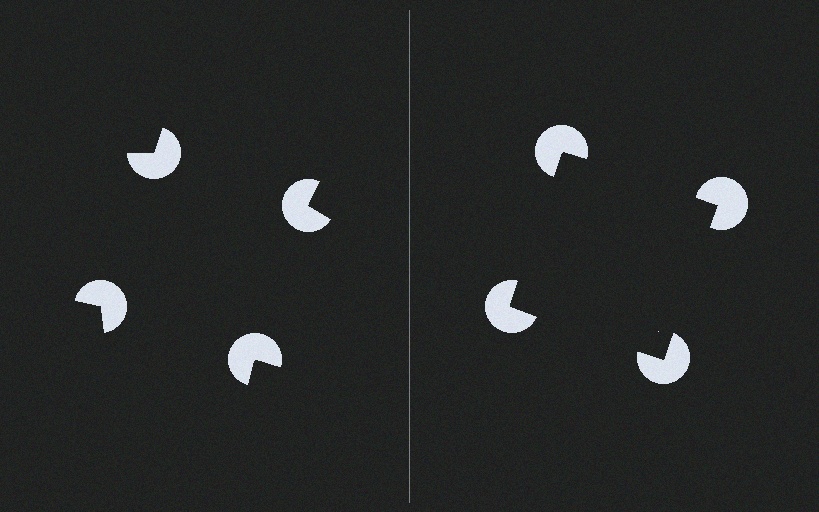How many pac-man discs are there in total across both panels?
8 — 4 on each side.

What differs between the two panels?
The pac-man discs are positioned identically on both sides; only the wedge orientations differ. On the right they align to a square; on the left they are misaligned.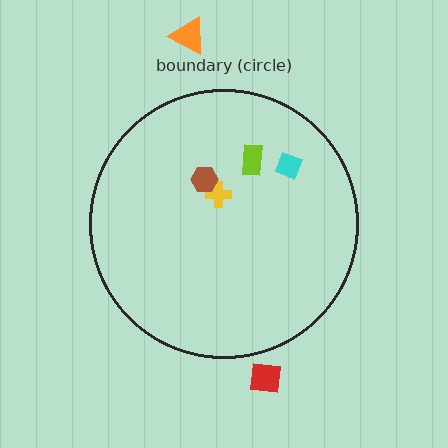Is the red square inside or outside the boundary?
Outside.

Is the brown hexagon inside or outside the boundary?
Inside.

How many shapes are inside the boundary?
4 inside, 2 outside.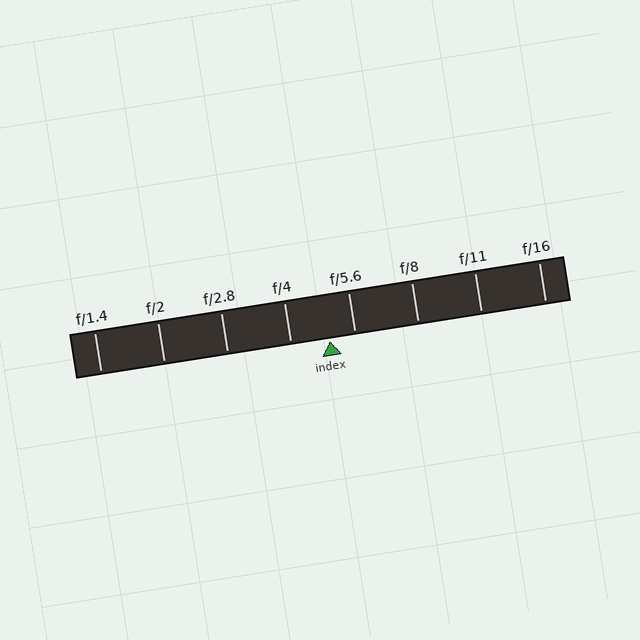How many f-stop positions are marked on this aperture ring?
There are 8 f-stop positions marked.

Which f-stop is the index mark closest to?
The index mark is closest to f/5.6.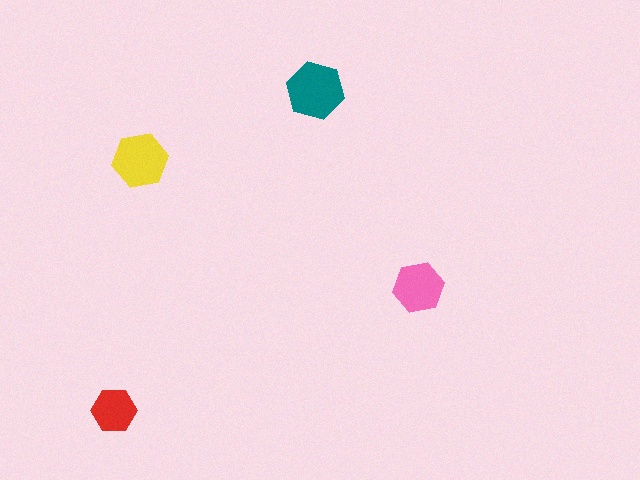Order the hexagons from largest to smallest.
the teal one, the yellow one, the pink one, the red one.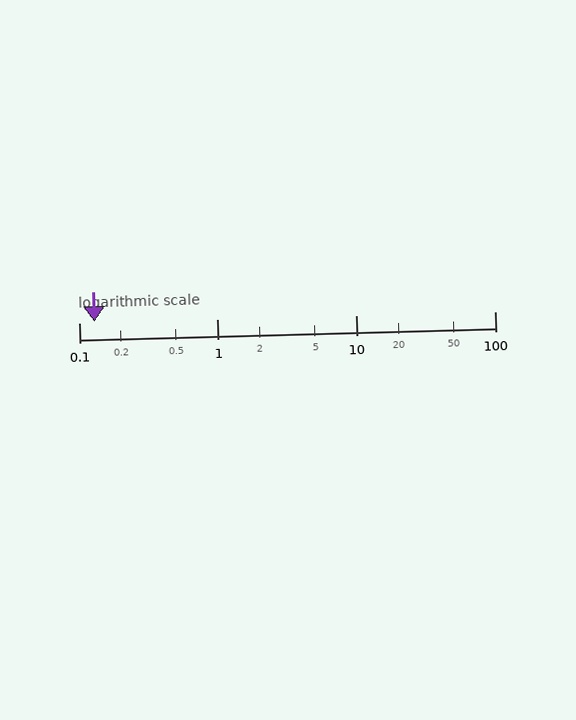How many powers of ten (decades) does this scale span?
The scale spans 3 decades, from 0.1 to 100.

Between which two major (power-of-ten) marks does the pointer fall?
The pointer is between 0.1 and 1.